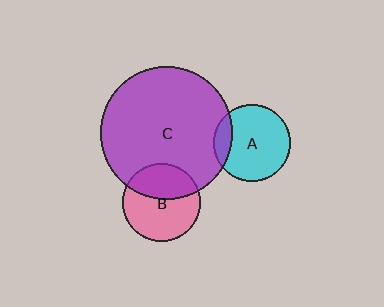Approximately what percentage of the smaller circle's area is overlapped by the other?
Approximately 40%.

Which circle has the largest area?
Circle C (purple).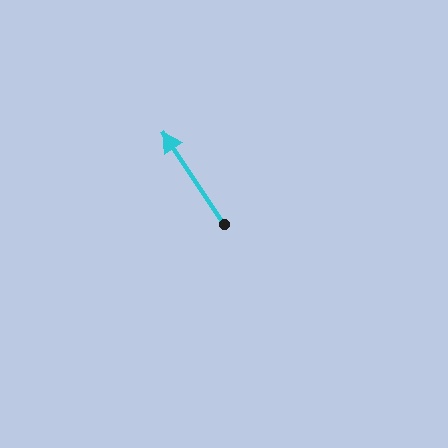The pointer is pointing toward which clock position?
Roughly 11 o'clock.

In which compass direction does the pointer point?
Northwest.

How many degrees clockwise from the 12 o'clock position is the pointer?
Approximately 326 degrees.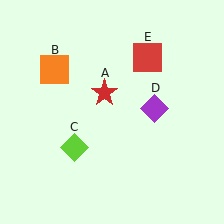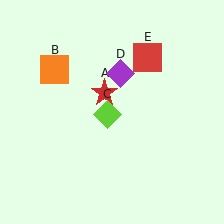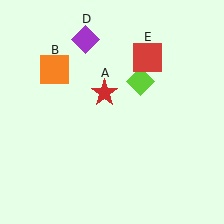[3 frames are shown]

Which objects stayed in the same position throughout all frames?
Red star (object A) and orange square (object B) and red square (object E) remained stationary.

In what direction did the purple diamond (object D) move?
The purple diamond (object D) moved up and to the left.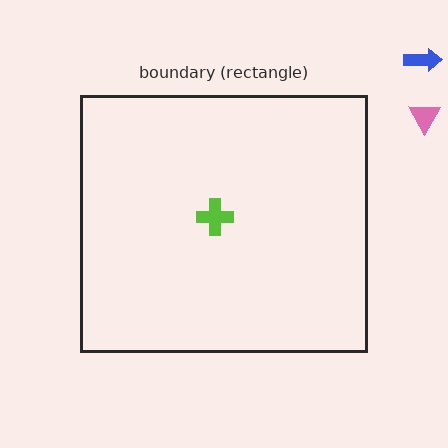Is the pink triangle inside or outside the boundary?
Outside.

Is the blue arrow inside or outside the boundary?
Outside.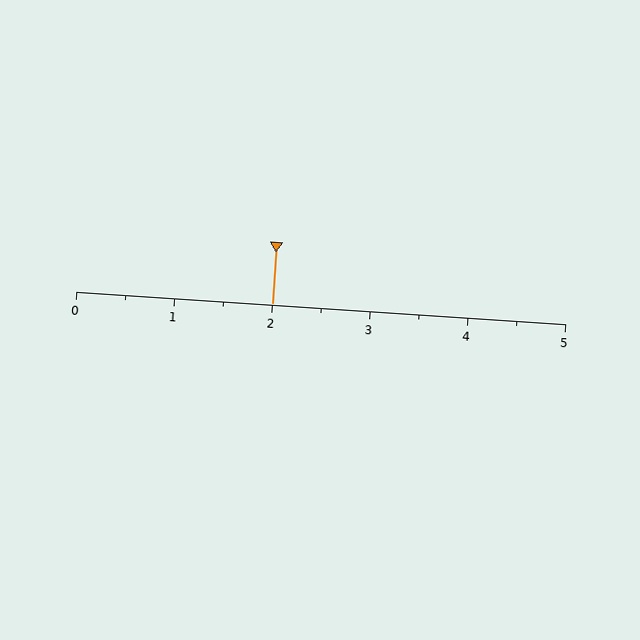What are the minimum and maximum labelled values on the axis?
The axis runs from 0 to 5.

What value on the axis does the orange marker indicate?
The marker indicates approximately 2.